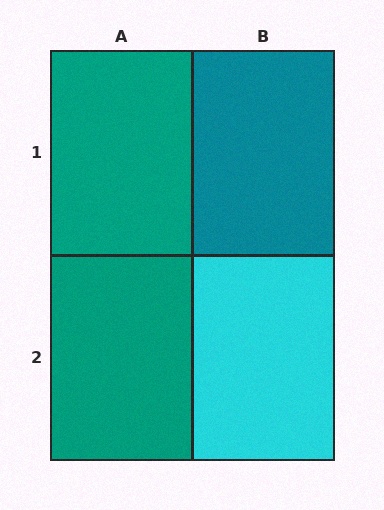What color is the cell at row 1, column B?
Teal.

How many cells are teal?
3 cells are teal.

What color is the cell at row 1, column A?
Teal.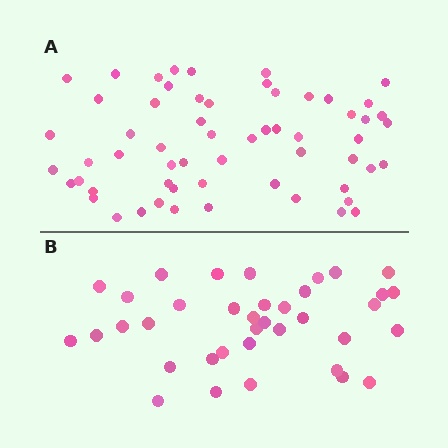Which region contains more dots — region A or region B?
Region A (the top region) has more dots.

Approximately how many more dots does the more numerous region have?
Region A has approximately 20 more dots than region B.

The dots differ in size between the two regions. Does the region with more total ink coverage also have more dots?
No. Region B has more total ink coverage because its dots are larger, but region A actually contains more individual dots. Total area can be misleading — the number of items is what matters here.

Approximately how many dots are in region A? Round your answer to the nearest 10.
About 60 dots. (The exact count is 59, which rounds to 60.)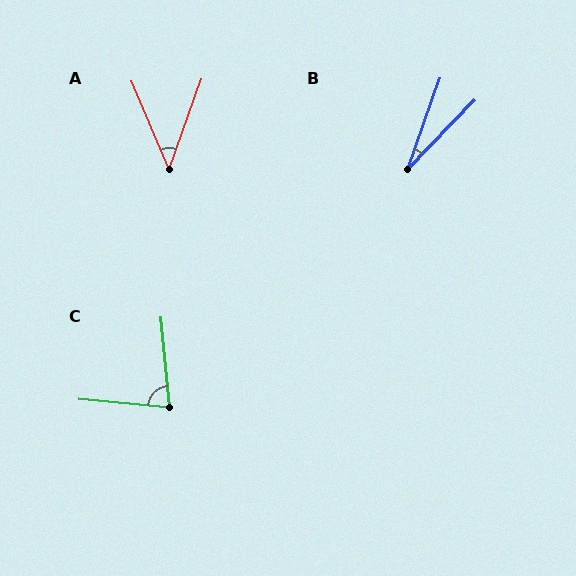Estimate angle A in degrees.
Approximately 43 degrees.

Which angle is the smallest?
B, at approximately 25 degrees.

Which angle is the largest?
C, at approximately 80 degrees.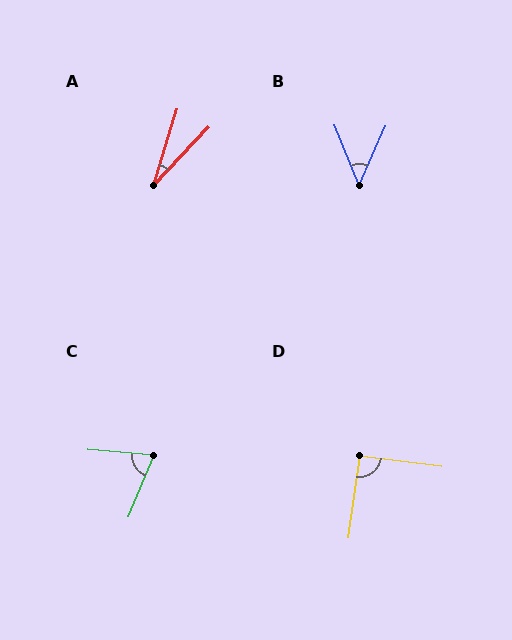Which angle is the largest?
D, at approximately 91 degrees.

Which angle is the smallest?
A, at approximately 26 degrees.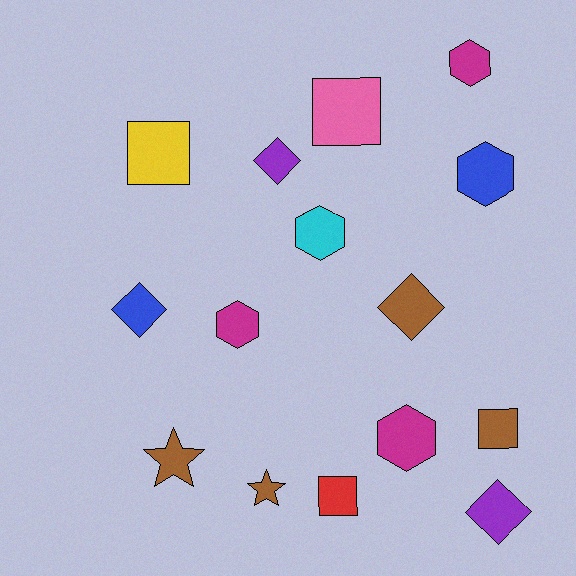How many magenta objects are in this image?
There are 3 magenta objects.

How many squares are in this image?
There are 4 squares.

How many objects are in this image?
There are 15 objects.